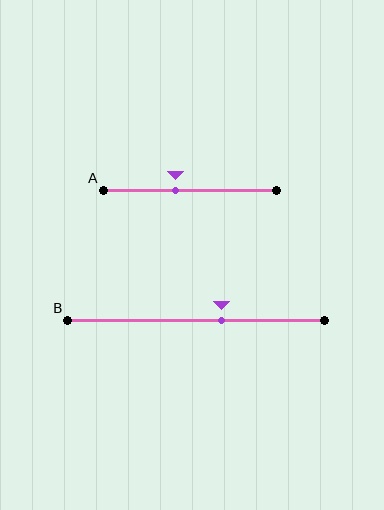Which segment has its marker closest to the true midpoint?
Segment A has its marker closest to the true midpoint.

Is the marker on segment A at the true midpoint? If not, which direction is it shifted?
No, the marker on segment A is shifted to the left by about 8% of the segment length.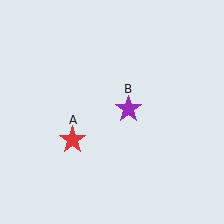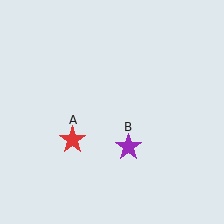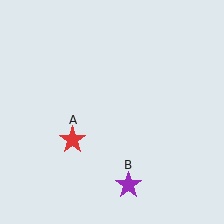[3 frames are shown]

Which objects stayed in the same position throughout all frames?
Red star (object A) remained stationary.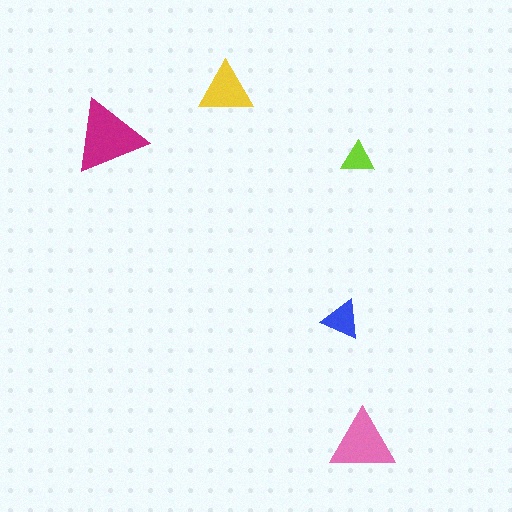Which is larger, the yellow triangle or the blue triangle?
The yellow one.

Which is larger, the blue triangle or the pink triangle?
The pink one.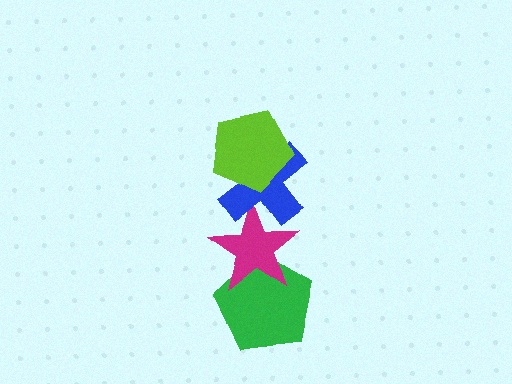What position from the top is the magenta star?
The magenta star is 3rd from the top.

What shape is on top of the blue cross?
The lime pentagon is on top of the blue cross.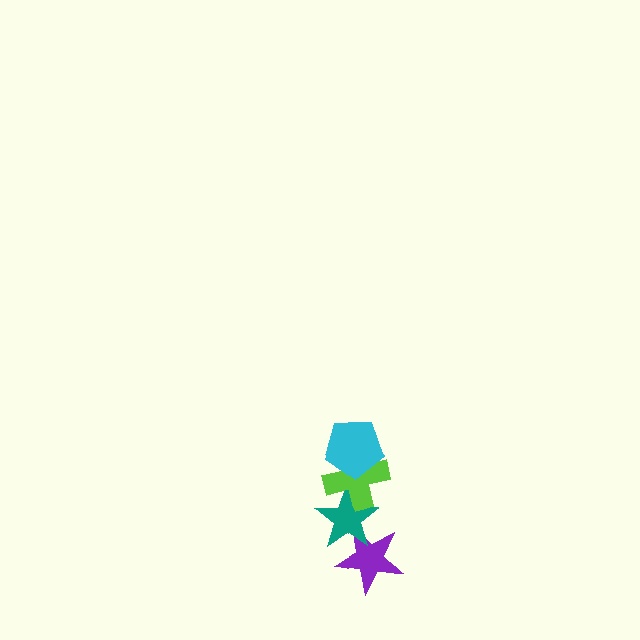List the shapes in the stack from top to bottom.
From top to bottom: the cyan pentagon, the lime cross, the teal star, the purple star.